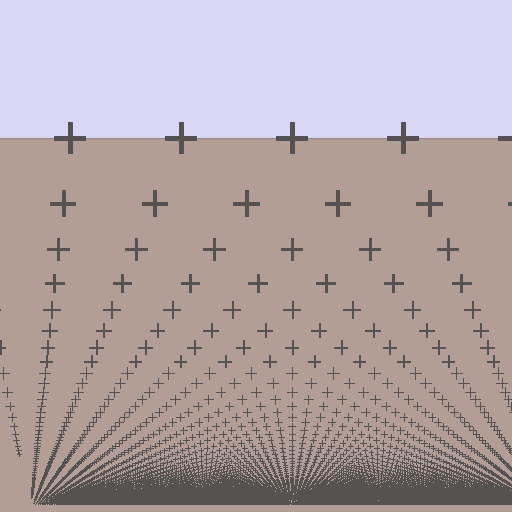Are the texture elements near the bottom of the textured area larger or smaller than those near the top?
Smaller. The gradient is inverted — elements near the bottom are smaller and denser.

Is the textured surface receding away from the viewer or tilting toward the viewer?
The surface appears to tilt toward the viewer. Texture elements get larger and sparser toward the top.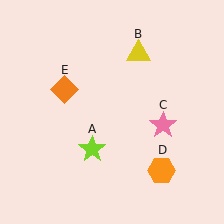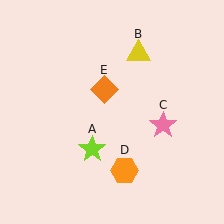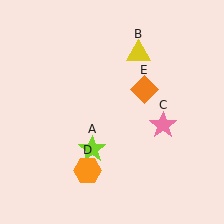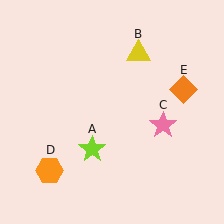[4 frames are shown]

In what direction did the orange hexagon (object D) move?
The orange hexagon (object D) moved left.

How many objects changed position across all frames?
2 objects changed position: orange hexagon (object D), orange diamond (object E).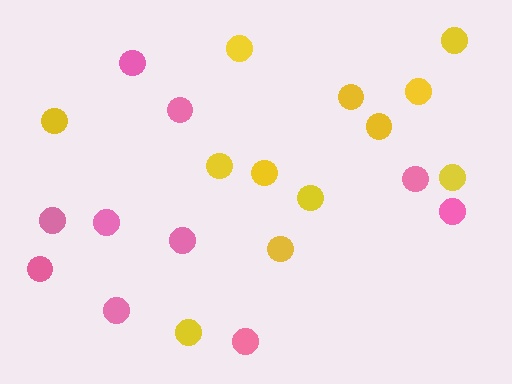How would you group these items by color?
There are 2 groups: one group of pink circles (10) and one group of yellow circles (12).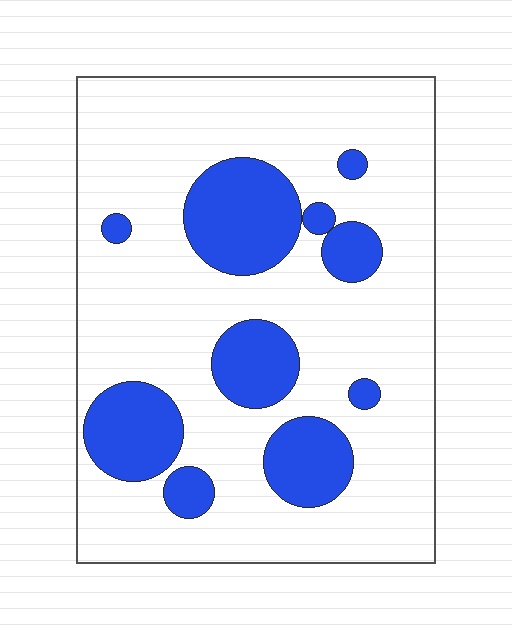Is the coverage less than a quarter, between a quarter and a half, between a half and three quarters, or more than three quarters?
Less than a quarter.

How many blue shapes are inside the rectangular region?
10.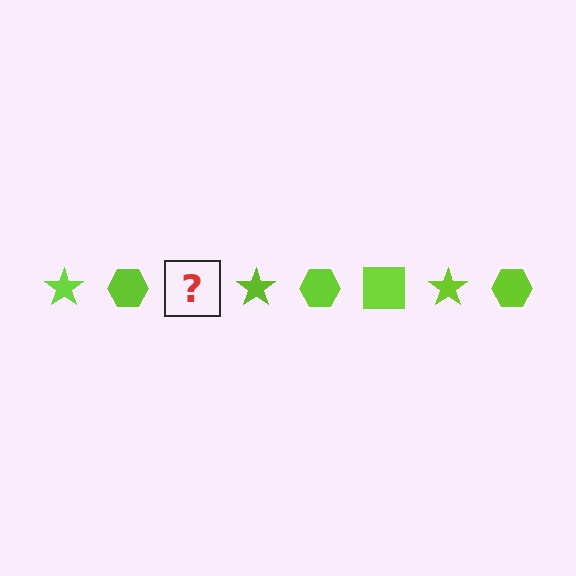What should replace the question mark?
The question mark should be replaced with a lime square.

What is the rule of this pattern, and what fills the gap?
The rule is that the pattern cycles through star, hexagon, square shapes in lime. The gap should be filled with a lime square.